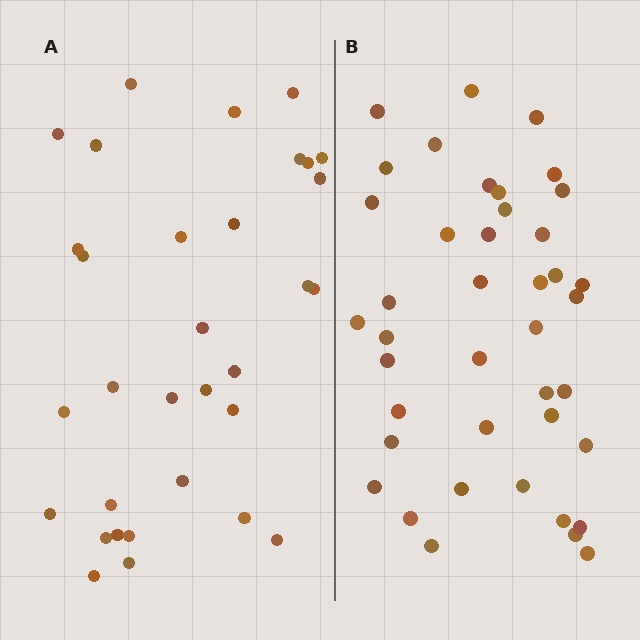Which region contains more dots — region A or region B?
Region B (the right region) has more dots.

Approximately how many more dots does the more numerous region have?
Region B has roughly 8 or so more dots than region A.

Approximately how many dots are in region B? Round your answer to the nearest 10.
About 40 dots. (The exact count is 41, which rounds to 40.)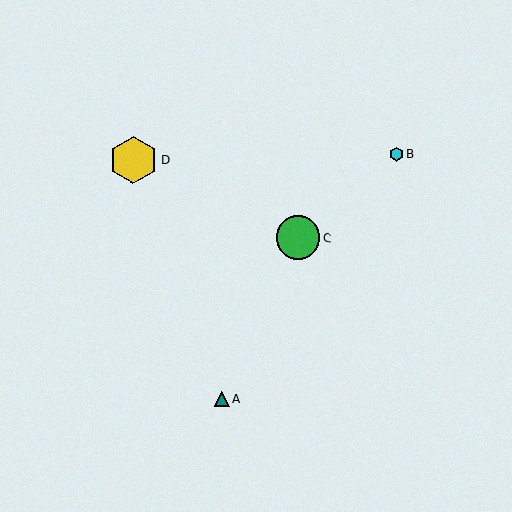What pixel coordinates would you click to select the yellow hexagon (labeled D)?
Click at (133, 160) to select the yellow hexagon D.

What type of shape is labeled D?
Shape D is a yellow hexagon.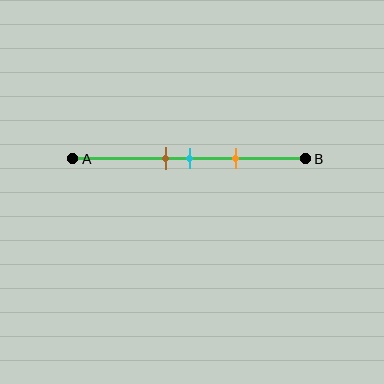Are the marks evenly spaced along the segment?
Yes, the marks are approximately evenly spaced.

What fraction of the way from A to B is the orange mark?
The orange mark is approximately 70% (0.7) of the way from A to B.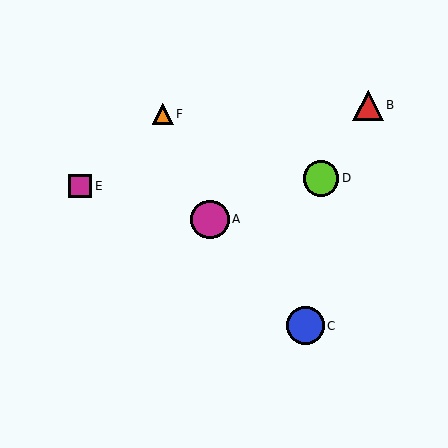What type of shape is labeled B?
Shape B is a red triangle.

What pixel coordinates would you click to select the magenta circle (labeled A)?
Click at (210, 220) to select the magenta circle A.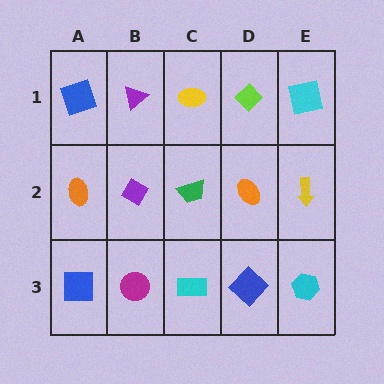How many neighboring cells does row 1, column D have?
3.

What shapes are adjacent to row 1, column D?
An orange ellipse (row 2, column D), a yellow ellipse (row 1, column C), a cyan square (row 1, column E).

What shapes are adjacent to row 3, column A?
An orange ellipse (row 2, column A), a magenta circle (row 3, column B).